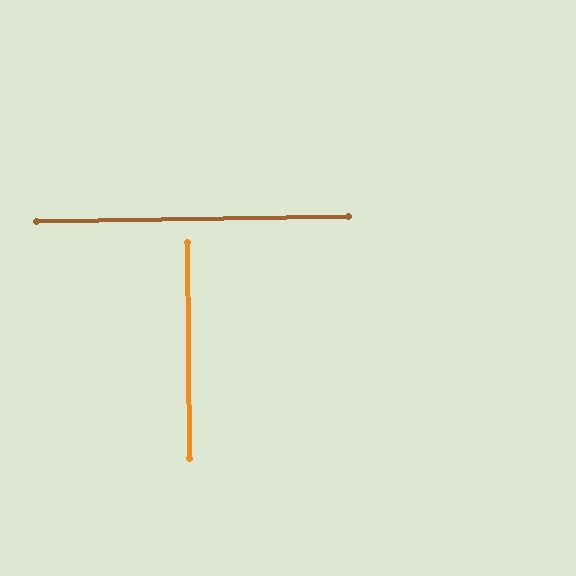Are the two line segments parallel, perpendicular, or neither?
Perpendicular — they meet at approximately 90°.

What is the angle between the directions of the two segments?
Approximately 90 degrees.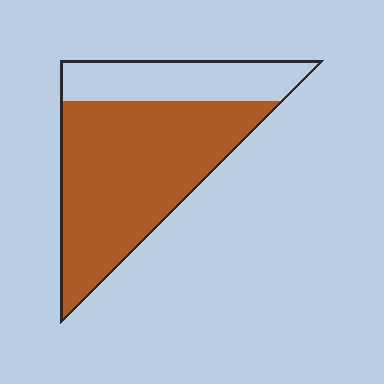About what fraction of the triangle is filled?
About three quarters (3/4).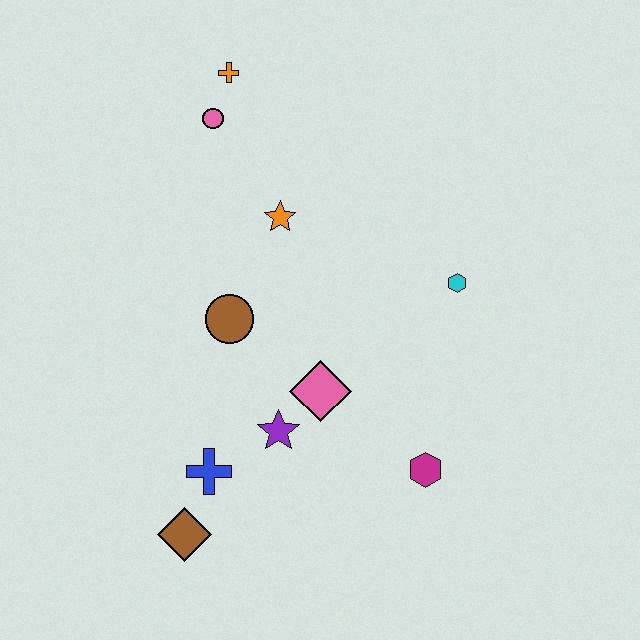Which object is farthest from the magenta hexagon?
The orange cross is farthest from the magenta hexagon.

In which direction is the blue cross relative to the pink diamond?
The blue cross is to the left of the pink diamond.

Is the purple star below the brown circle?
Yes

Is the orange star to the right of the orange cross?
Yes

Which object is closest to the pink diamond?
The purple star is closest to the pink diamond.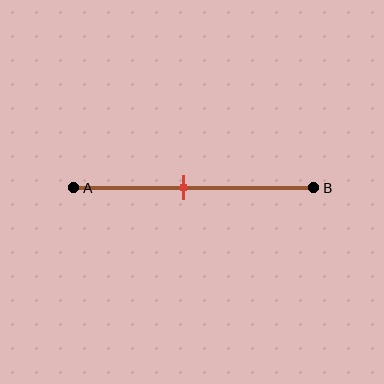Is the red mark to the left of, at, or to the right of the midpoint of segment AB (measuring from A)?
The red mark is to the left of the midpoint of segment AB.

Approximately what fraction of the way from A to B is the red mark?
The red mark is approximately 45% of the way from A to B.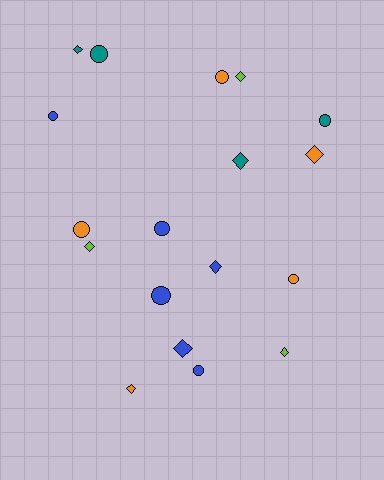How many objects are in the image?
There are 18 objects.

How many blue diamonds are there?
There are 2 blue diamonds.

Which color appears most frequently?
Blue, with 6 objects.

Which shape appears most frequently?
Circle, with 9 objects.